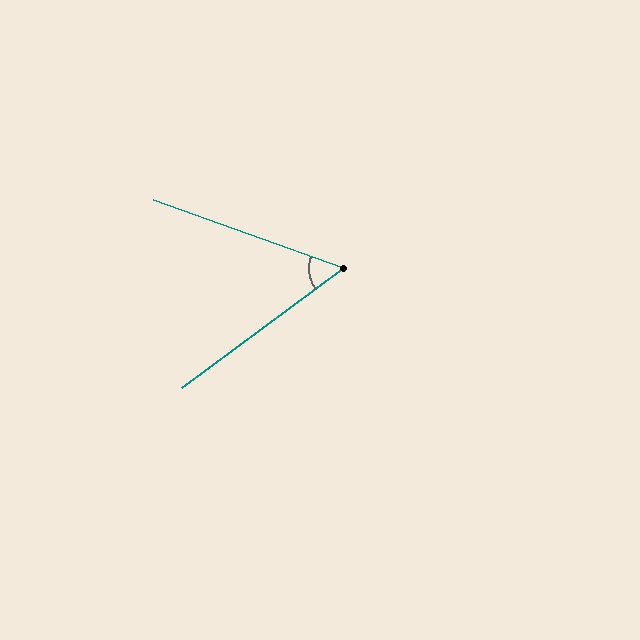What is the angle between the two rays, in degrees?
Approximately 56 degrees.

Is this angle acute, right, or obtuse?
It is acute.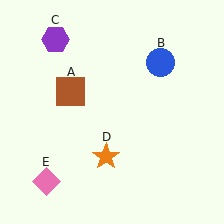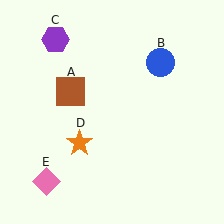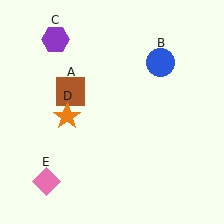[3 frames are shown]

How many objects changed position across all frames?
1 object changed position: orange star (object D).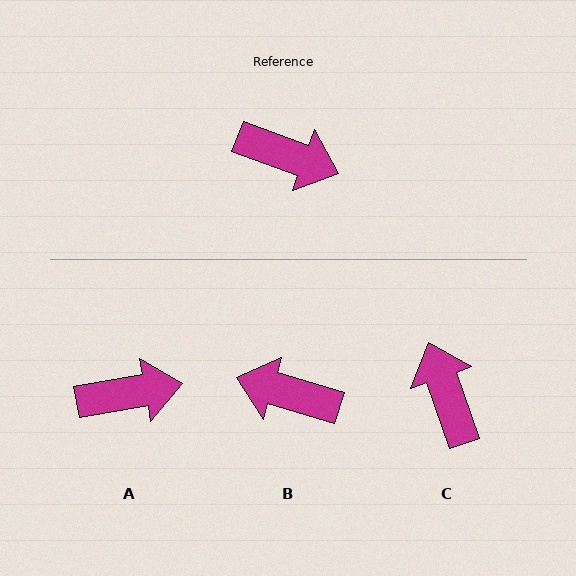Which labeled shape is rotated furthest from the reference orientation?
B, about 176 degrees away.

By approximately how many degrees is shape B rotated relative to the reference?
Approximately 176 degrees clockwise.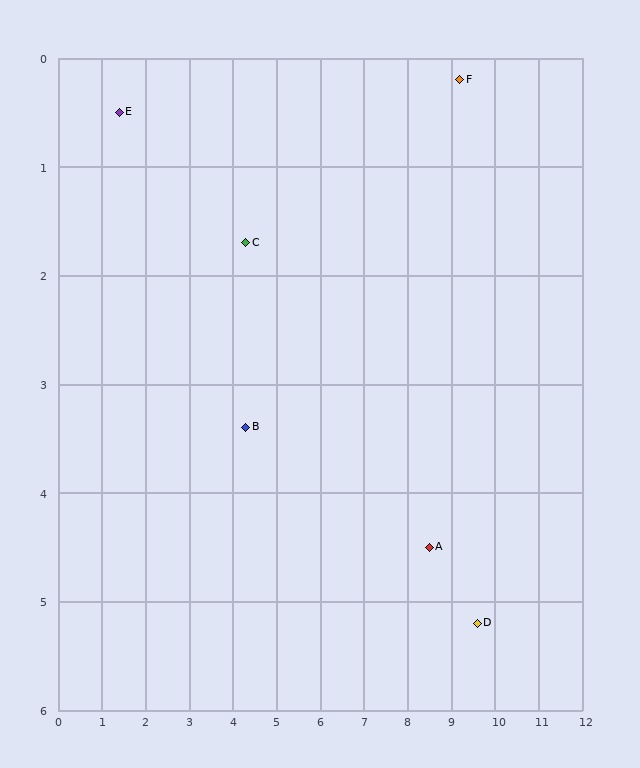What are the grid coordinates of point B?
Point B is at approximately (4.3, 3.4).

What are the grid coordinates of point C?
Point C is at approximately (4.3, 1.7).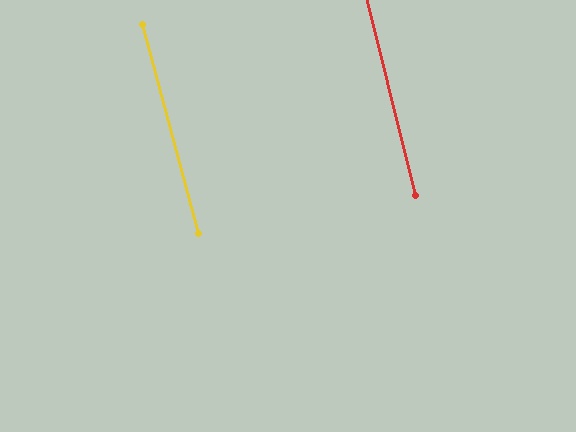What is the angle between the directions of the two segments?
Approximately 1 degree.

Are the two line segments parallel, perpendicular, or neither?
Parallel — their directions differ by only 1.2°.